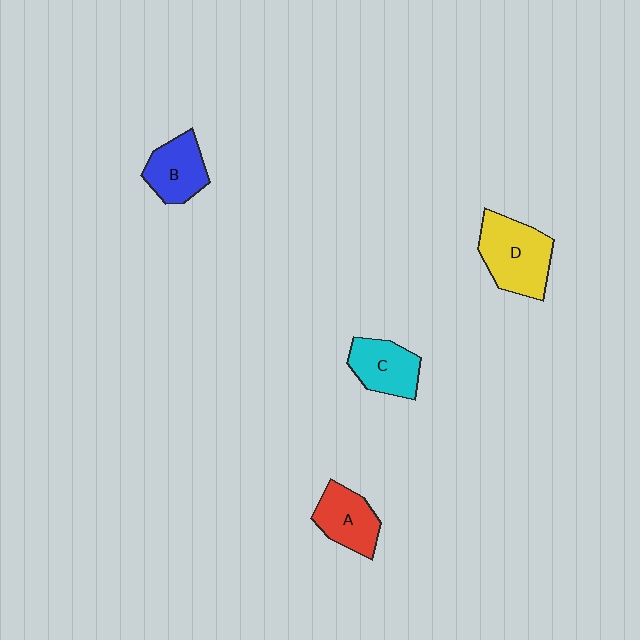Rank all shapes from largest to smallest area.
From largest to smallest: D (yellow), C (cyan), A (red), B (blue).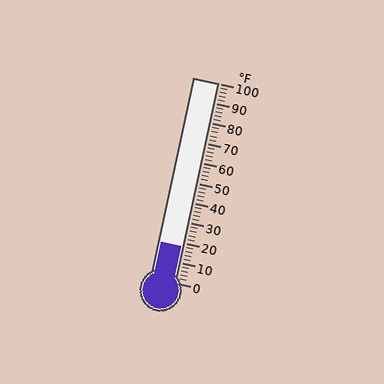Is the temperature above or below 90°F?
The temperature is below 90°F.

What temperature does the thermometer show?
The thermometer shows approximately 18°F.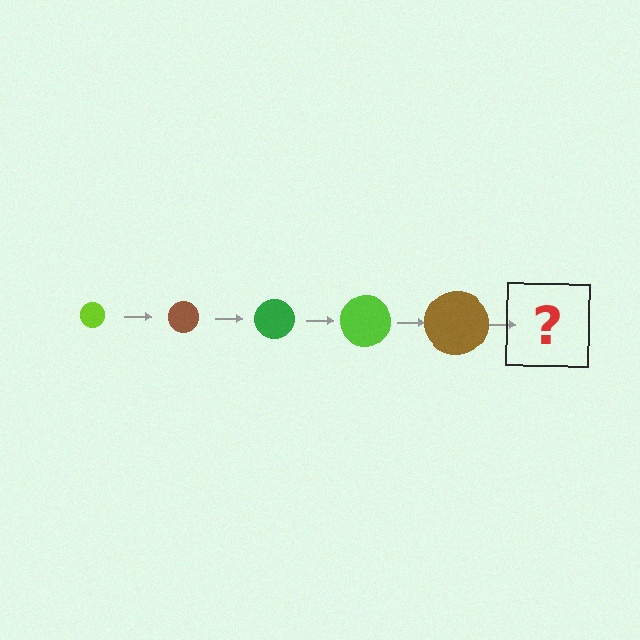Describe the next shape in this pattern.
It should be a green circle, larger than the previous one.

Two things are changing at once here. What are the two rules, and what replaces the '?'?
The two rules are that the circle grows larger each step and the color cycles through lime, brown, and green. The '?' should be a green circle, larger than the previous one.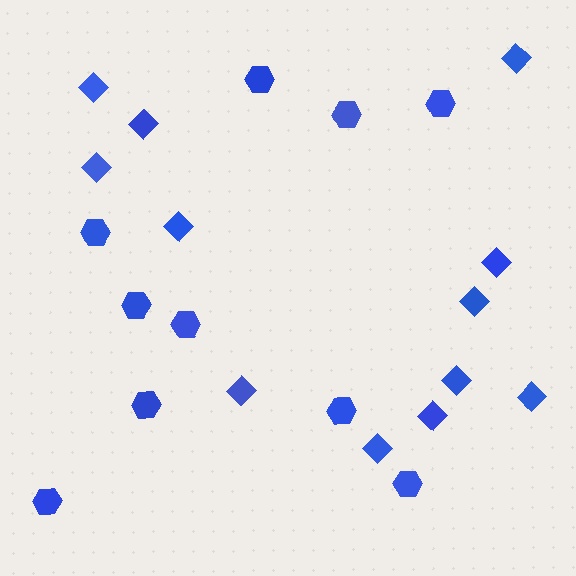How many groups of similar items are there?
There are 2 groups: one group of diamonds (12) and one group of hexagons (10).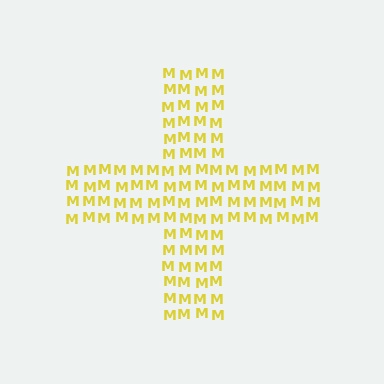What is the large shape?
The large shape is a cross.